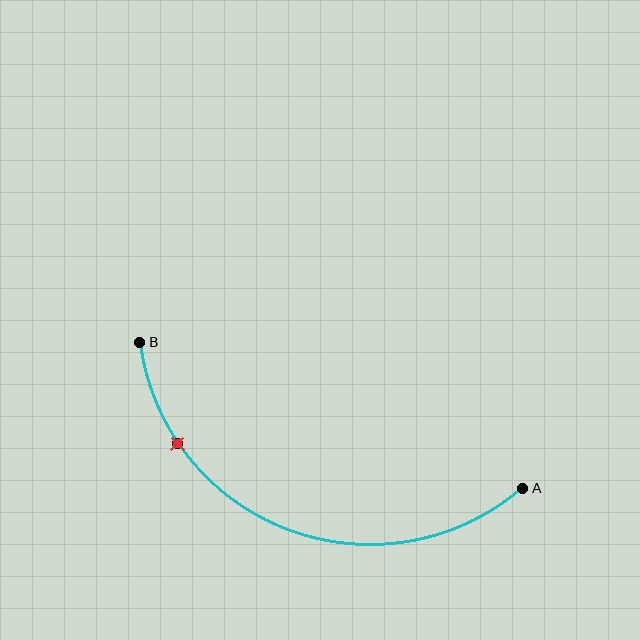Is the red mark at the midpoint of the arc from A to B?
No. The red mark lies on the arc but is closer to endpoint B. The arc midpoint would be at the point on the curve equidistant along the arc from both A and B.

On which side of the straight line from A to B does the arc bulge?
The arc bulges below the straight line connecting A and B.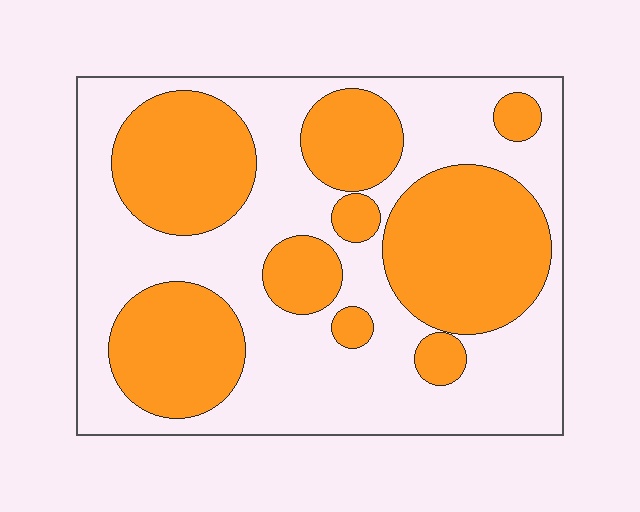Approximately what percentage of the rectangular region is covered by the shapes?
Approximately 45%.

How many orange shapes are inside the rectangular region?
9.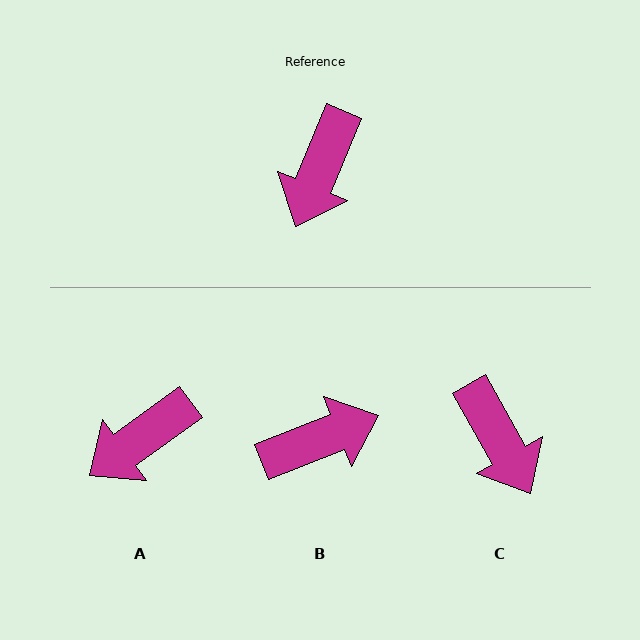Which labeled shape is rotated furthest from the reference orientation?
B, about 134 degrees away.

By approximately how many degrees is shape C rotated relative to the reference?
Approximately 52 degrees counter-clockwise.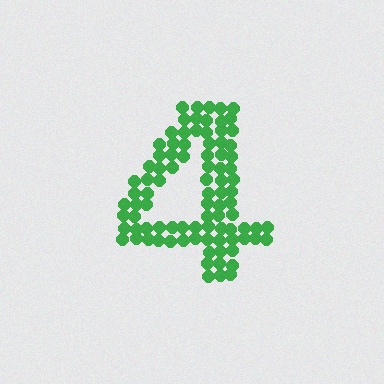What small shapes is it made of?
It is made of small circles.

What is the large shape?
The large shape is the digit 4.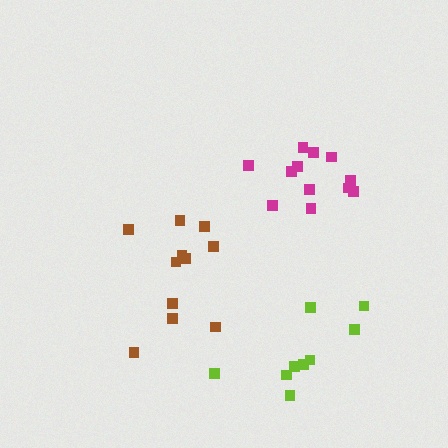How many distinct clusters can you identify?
There are 3 distinct clusters.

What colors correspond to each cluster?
The clusters are colored: brown, magenta, lime.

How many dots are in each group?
Group 1: 11 dots, Group 2: 12 dots, Group 3: 9 dots (32 total).